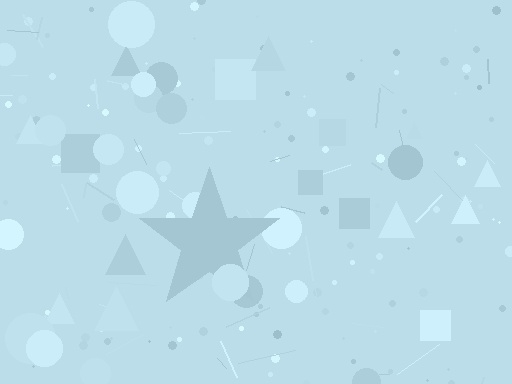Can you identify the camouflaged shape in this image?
The camouflaged shape is a star.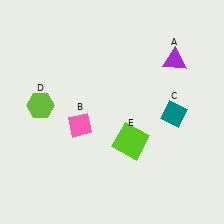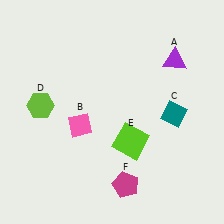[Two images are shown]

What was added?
A magenta pentagon (F) was added in Image 2.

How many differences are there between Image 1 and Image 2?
There is 1 difference between the two images.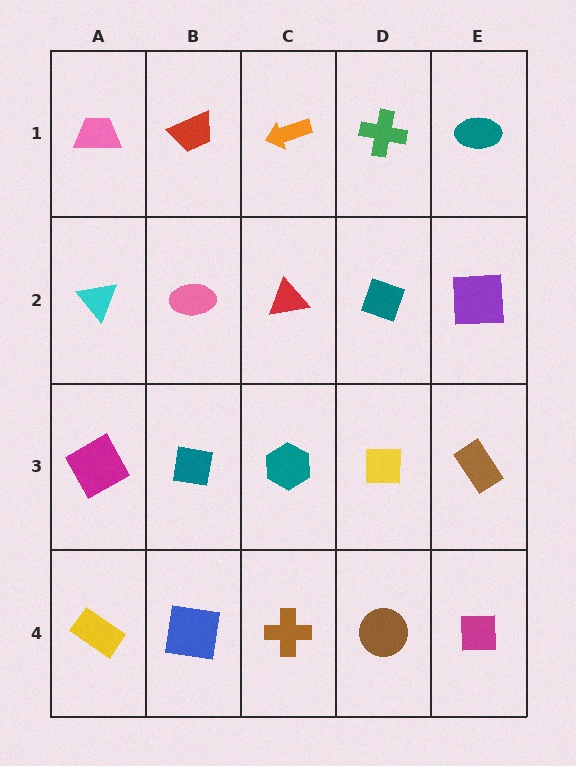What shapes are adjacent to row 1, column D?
A teal diamond (row 2, column D), an orange arrow (row 1, column C), a teal ellipse (row 1, column E).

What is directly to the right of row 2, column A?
A pink ellipse.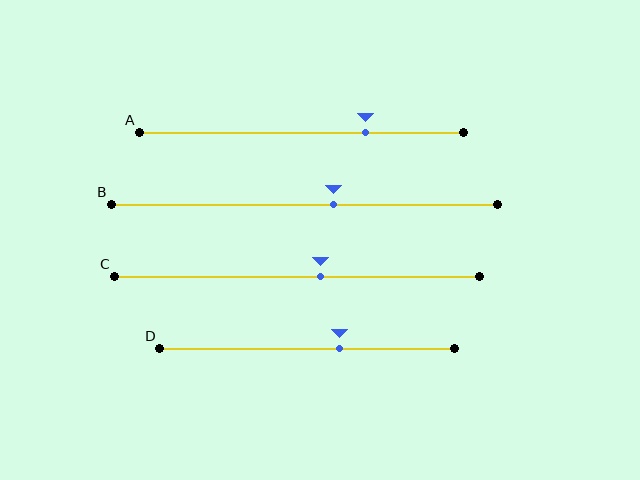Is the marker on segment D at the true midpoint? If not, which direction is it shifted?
No, the marker on segment D is shifted to the right by about 11% of the segment length.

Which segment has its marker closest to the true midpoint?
Segment C has its marker closest to the true midpoint.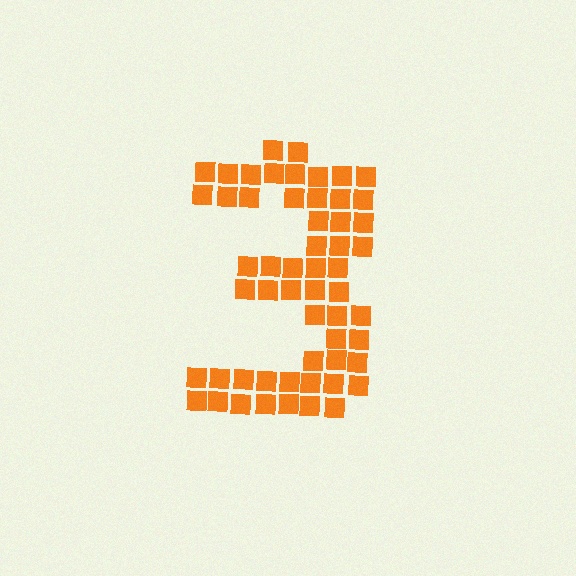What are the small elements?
The small elements are squares.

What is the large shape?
The large shape is the digit 3.